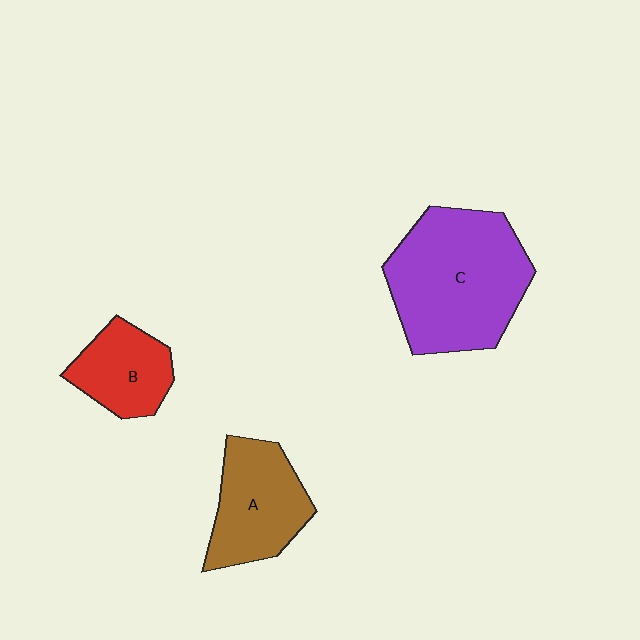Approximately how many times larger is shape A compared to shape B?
Approximately 1.3 times.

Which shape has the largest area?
Shape C (purple).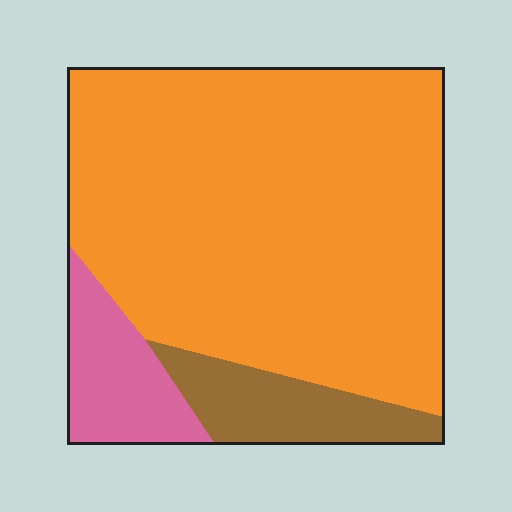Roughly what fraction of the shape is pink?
Pink covers about 10% of the shape.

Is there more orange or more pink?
Orange.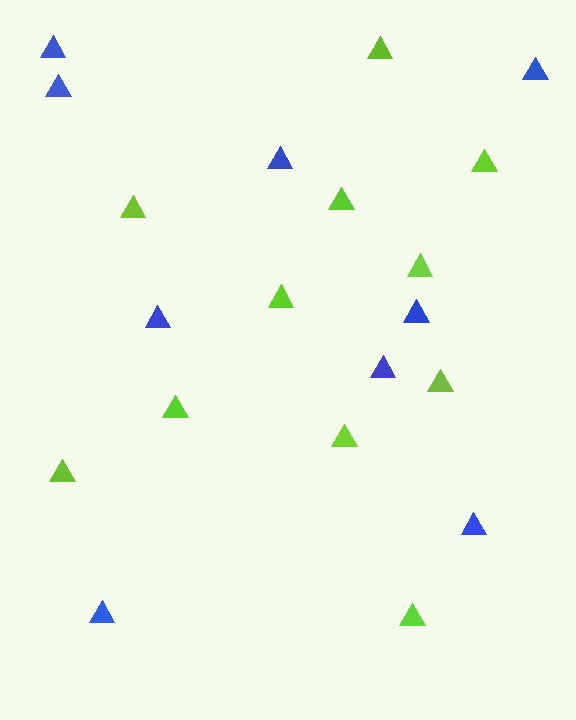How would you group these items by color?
There are 2 groups: one group of lime triangles (11) and one group of blue triangles (9).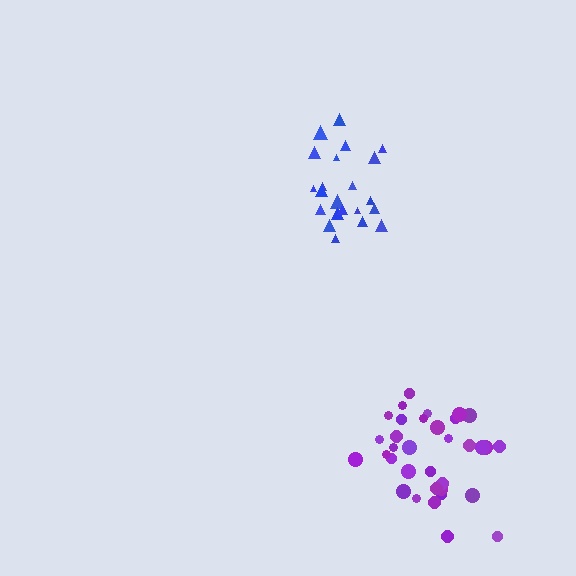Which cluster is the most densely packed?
Purple.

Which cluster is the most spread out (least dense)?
Blue.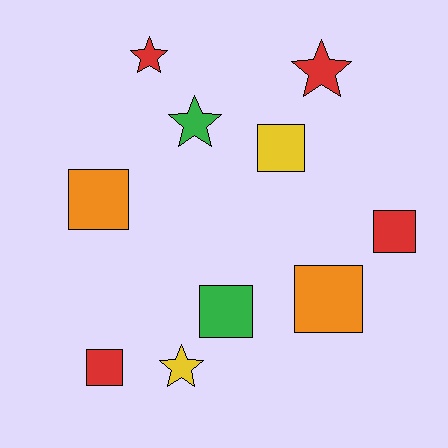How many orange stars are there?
There are no orange stars.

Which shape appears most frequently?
Square, with 6 objects.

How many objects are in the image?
There are 10 objects.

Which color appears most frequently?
Red, with 4 objects.